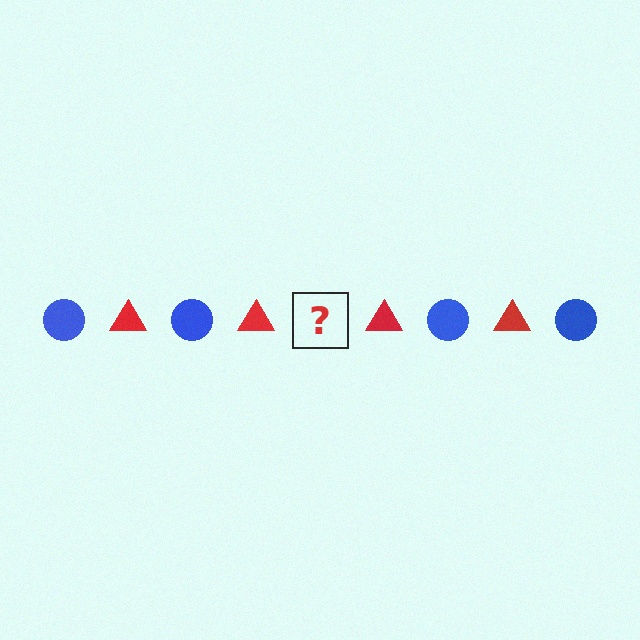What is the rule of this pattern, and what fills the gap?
The rule is that the pattern alternates between blue circle and red triangle. The gap should be filled with a blue circle.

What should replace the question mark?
The question mark should be replaced with a blue circle.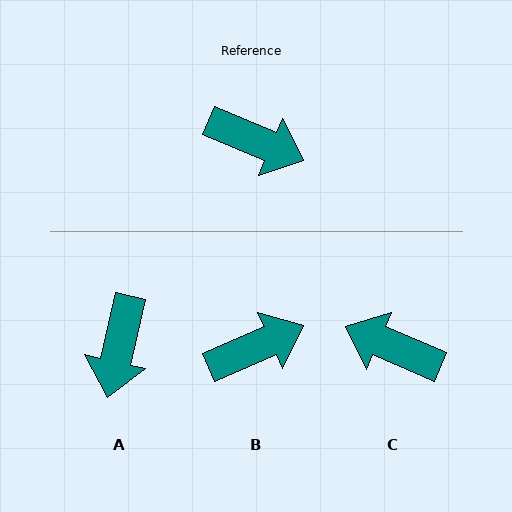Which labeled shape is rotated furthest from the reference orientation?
C, about 180 degrees away.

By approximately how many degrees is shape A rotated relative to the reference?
Approximately 80 degrees clockwise.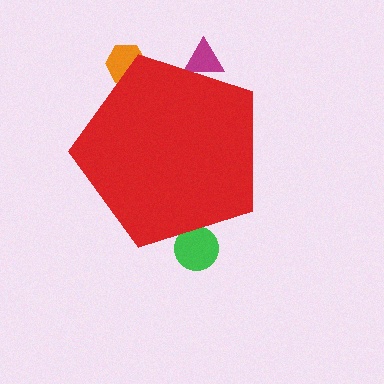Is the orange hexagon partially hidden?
Yes, the orange hexagon is partially hidden behind the red pentagon.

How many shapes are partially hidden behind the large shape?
3 shapes are partially hidden.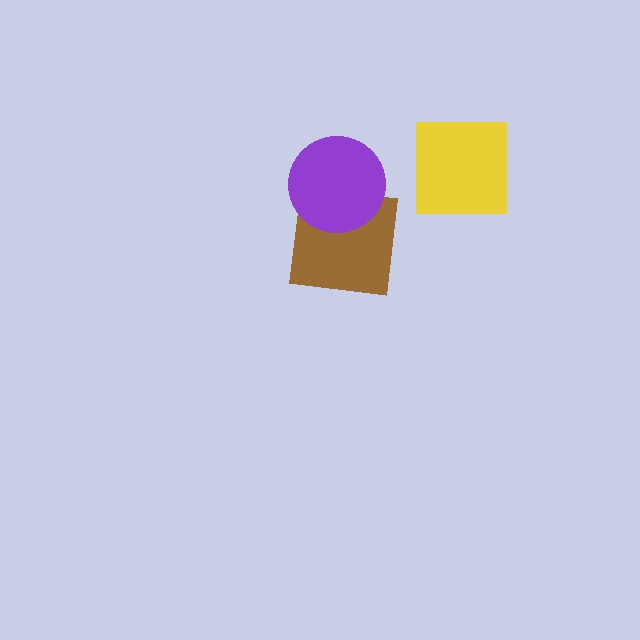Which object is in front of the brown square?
The purple circle is in front of the brown square.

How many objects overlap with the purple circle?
1 object overlaps with the purple circle.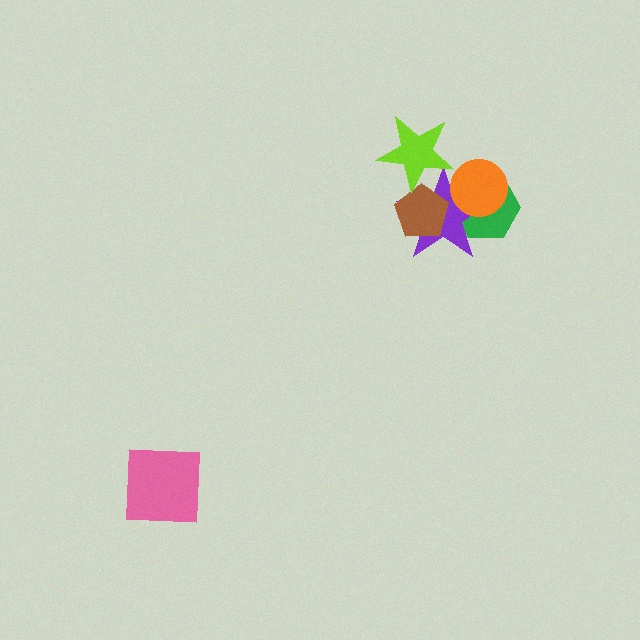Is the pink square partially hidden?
No, no other shape covers it.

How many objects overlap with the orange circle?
2 objects overlap with the orange circle.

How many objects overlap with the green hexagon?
2 objects overlap with the green hexagon.